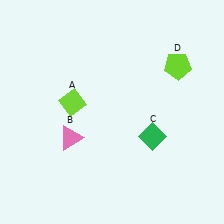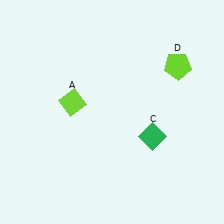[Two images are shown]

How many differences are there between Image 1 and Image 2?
There is 1 difference between the two images.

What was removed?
The pink triangle (B) was removed in Image 2.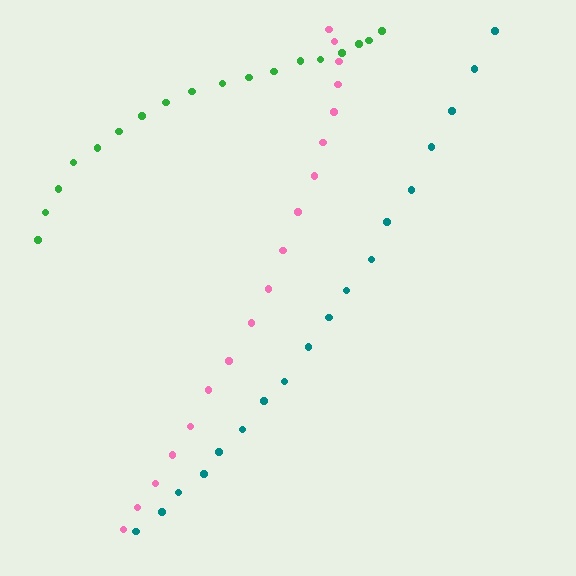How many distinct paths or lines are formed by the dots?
There are 3 distinct paths.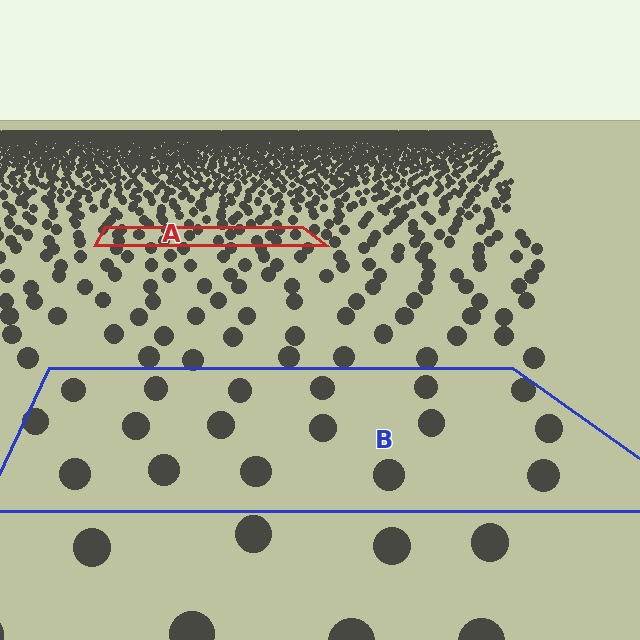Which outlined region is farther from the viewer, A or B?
Region A is farther from the viewer — the texture elements inside it appear smaller and more densely packed.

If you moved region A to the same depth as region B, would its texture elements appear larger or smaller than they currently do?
They would appear larger. At a closer depth, the same texture elements are projected at a bigger on-screen size.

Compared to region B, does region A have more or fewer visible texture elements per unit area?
Region A has more texture elements per unit area — they are packed more densely because it is farther away.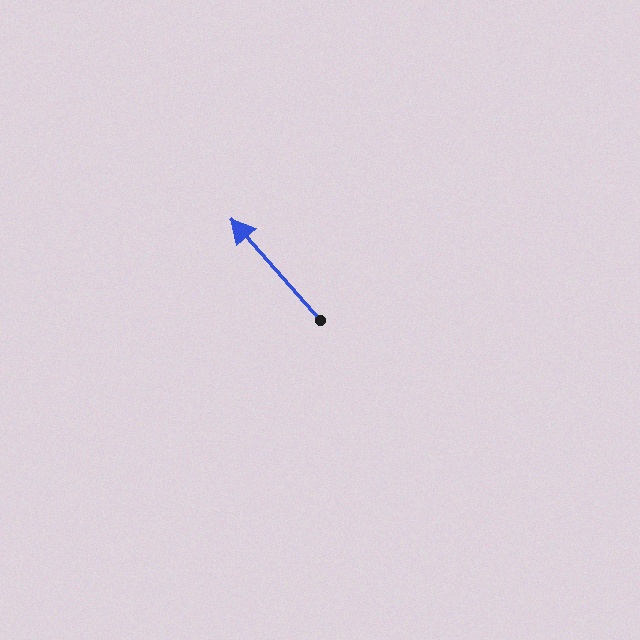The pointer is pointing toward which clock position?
Roughly 11 o'clock.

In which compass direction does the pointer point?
Northwest.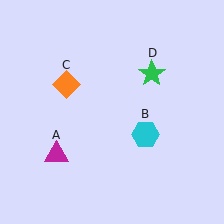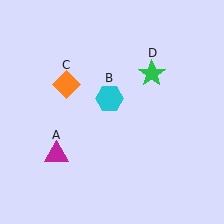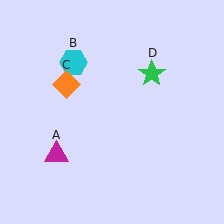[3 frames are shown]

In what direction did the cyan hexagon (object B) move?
The cyan hexagon (object B) moved up and to the left.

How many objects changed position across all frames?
1 object changed position: cyan hexagon (object B).